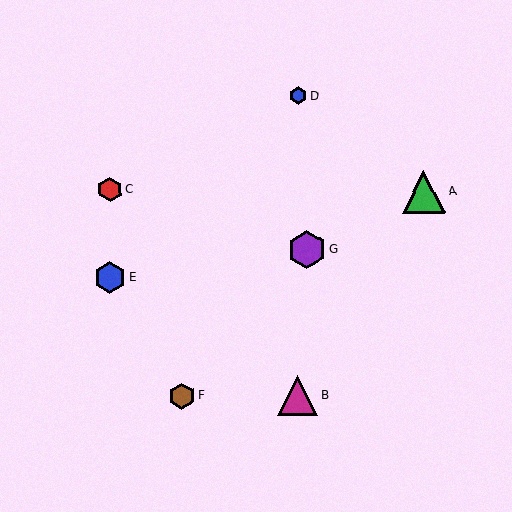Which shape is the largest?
The green triangle (labeled A) is the largest.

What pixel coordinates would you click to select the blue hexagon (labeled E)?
Click at (110, 277) to select the blue hexagon E.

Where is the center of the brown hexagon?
The center of the brown hexagon is at (182, 396).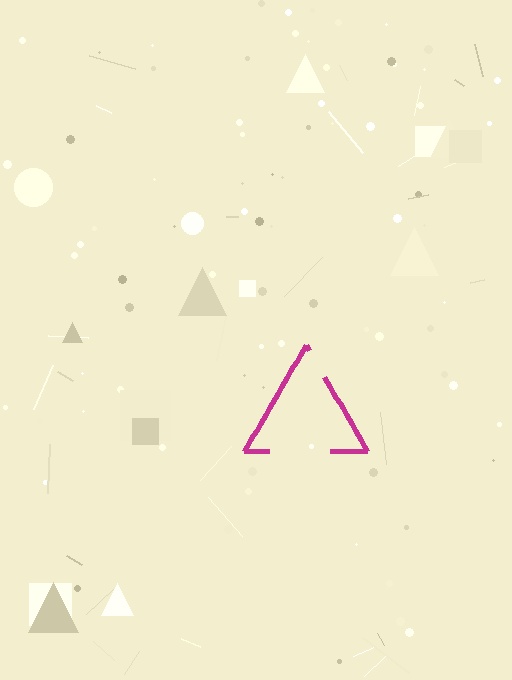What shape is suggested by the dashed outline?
The dashed outline suggests a triangle.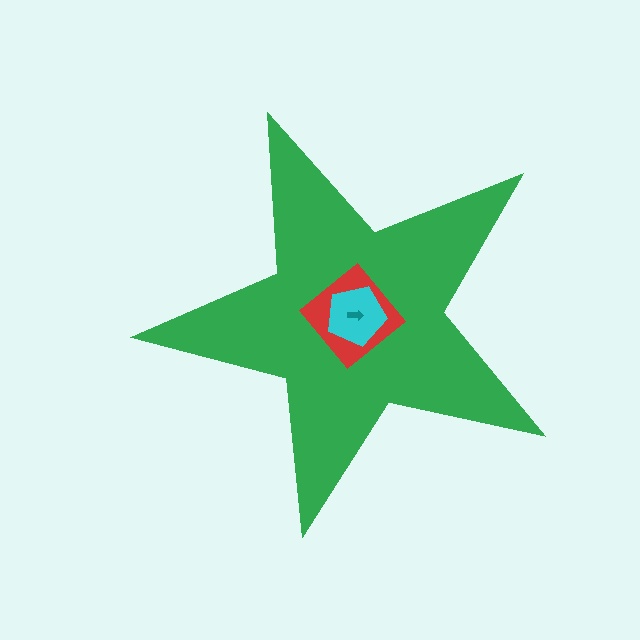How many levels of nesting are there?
4.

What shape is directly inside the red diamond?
The cyan pentagon.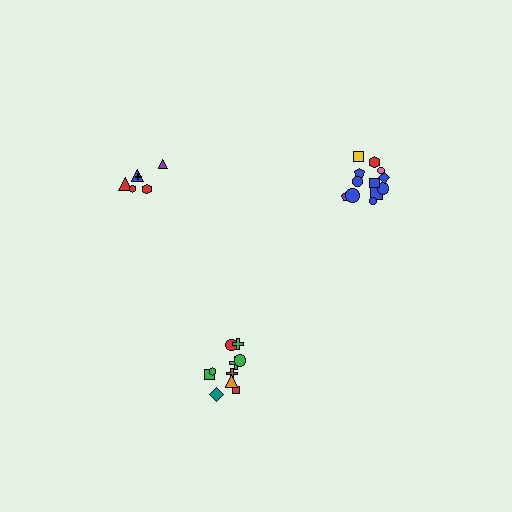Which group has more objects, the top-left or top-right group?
The top-right group.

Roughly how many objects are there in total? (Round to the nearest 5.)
Roughly 30 objects in total.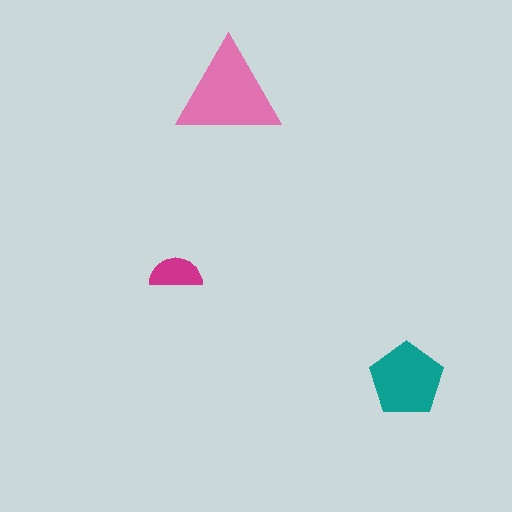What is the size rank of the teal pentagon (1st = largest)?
2nd.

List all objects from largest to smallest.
The pink triangle, the teal pentagon, the magenta semicircle.